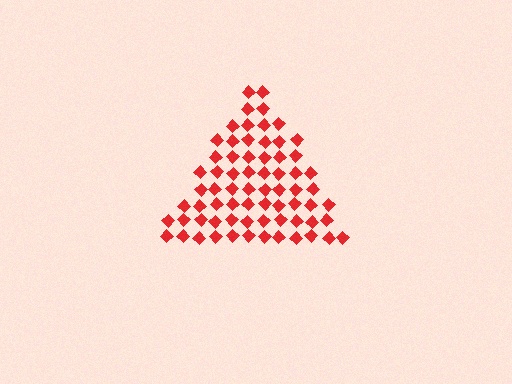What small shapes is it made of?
It is made of small diamonds.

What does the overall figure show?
The overall figure shows a triangle.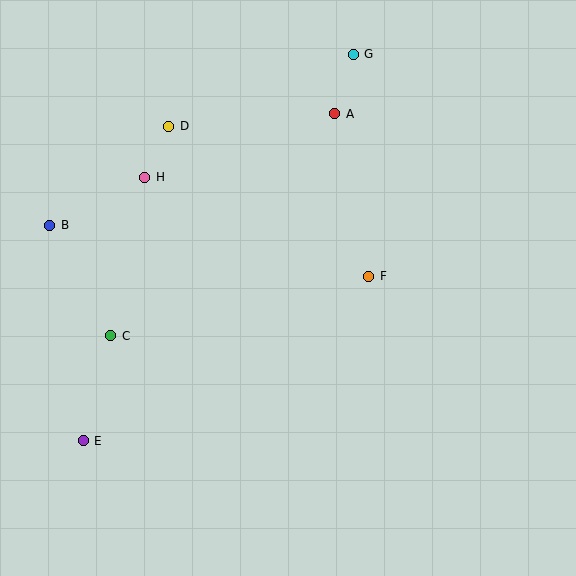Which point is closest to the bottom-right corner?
Point F is closest to the bottom-right corner.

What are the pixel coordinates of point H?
Point H is at (145, 177).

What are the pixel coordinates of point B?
Point B is at (50, 225).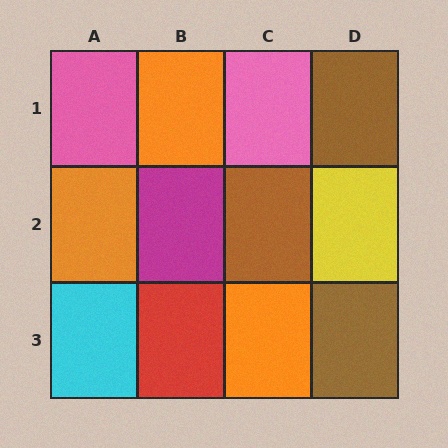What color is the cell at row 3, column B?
Red.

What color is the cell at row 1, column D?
Brown.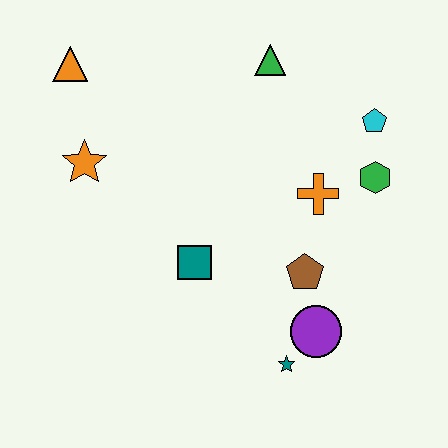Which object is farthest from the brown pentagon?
The orange triangle is farthest from the brown pentagon.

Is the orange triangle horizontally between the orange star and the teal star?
No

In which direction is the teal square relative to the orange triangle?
The teal square is below the orange triangle.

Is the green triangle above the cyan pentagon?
Yes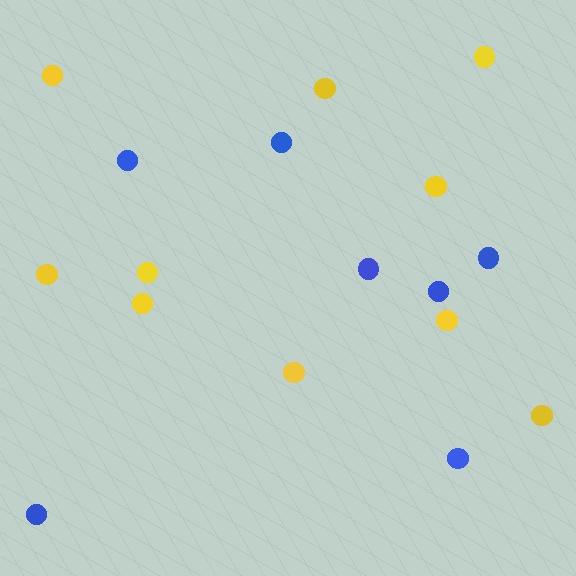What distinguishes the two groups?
There are 2 groups: one group of blue circles (7) and one group of yellow circles (10).